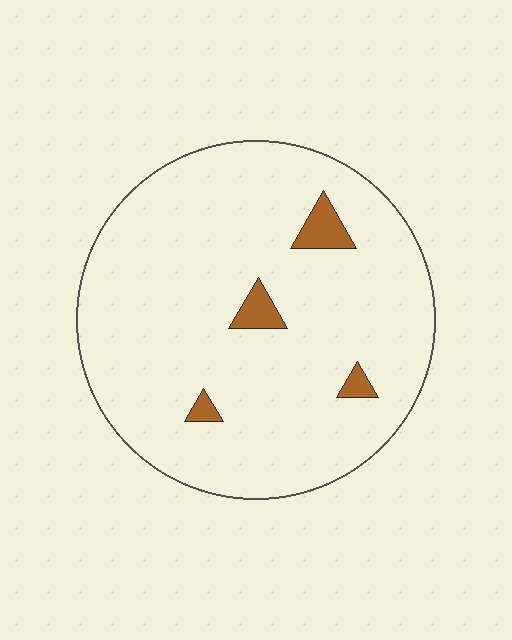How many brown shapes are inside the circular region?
4.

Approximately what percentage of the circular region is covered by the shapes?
Approximately 5%.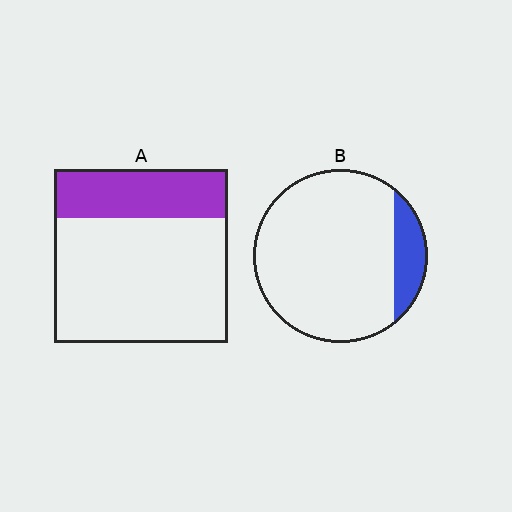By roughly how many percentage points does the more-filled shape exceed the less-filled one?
By roughly 15 percentage points (A over B).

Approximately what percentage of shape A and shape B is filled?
A is approximately 30% and B is approximately 15%.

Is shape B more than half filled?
No.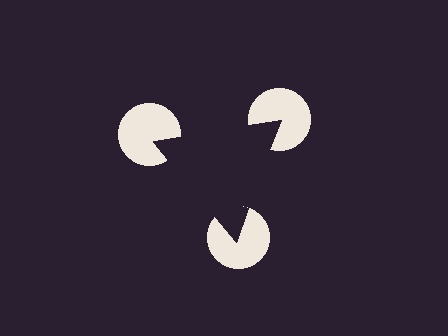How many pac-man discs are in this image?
There are 3 — one at each vertex of the illusory triangle.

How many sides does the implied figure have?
3 sides.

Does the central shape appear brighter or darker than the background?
It typically appears slightly darker than the background, even though no actual brightness change is drawn.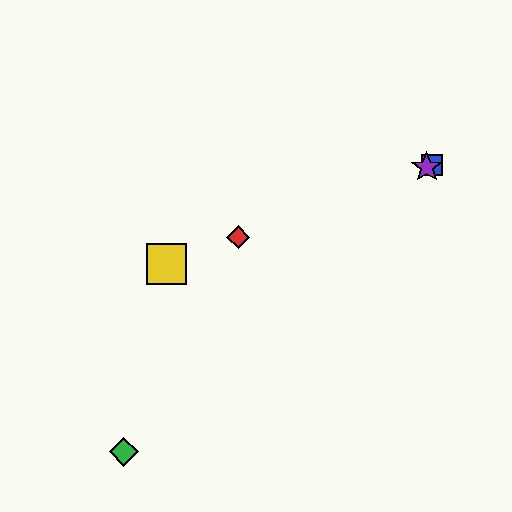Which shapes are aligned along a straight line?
The red diamond, the blue square, the yellow square, the purple star are aligned along a straight line.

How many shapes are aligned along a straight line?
4 shapes (the red diamond, the blue square, the yellow square, the purple star) are aligned along a straight line.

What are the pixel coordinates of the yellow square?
The yellow square is at (167, 264).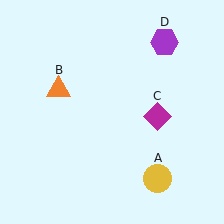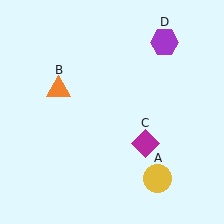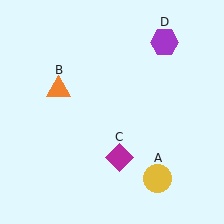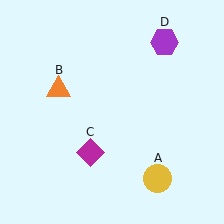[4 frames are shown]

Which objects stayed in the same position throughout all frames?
Yellow circle (object A) and orange triangle (object B) and purple hexagon (object D) remained stationary.